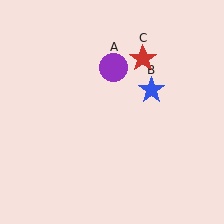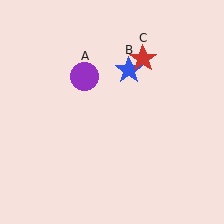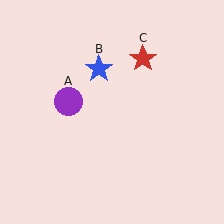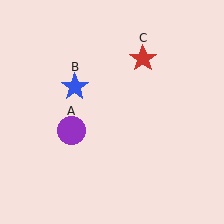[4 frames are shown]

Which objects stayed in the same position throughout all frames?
Red star (object C) remained stationary.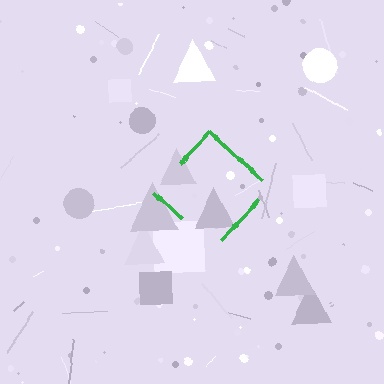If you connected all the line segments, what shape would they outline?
They would outline a diamond.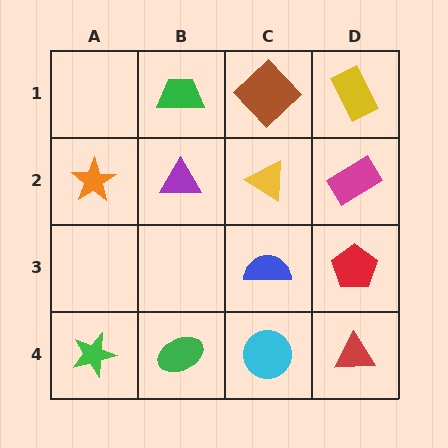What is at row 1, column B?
A green trapezoid.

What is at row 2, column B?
A purple triangle.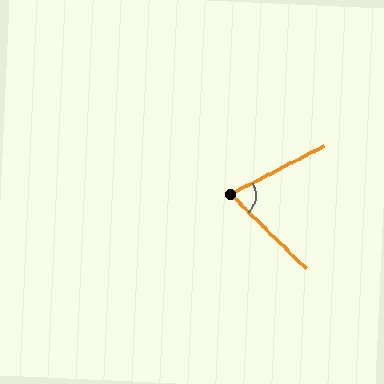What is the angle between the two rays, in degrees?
Approximately 72 degrees.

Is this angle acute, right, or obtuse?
It is acute.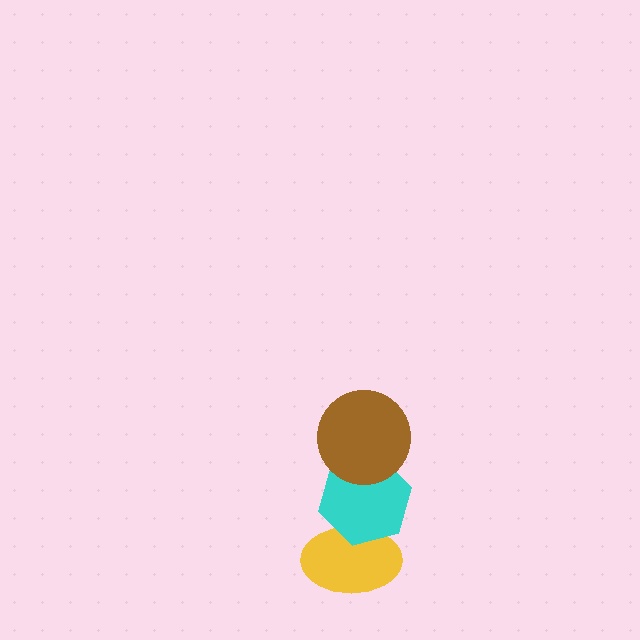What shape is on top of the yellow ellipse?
The cyan hexagon is on top of the yellow ellipse.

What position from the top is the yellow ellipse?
The yellow ellipse is 3rd from the top.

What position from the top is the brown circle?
The brown circle is 1st from the top.